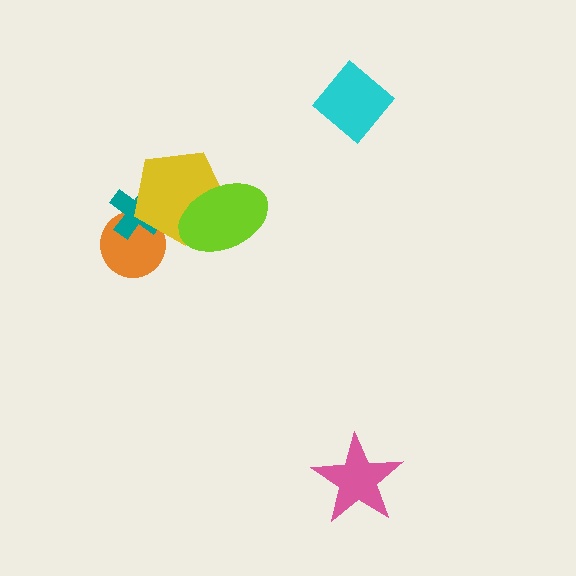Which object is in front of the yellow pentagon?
The lime ellipse is in front of the yellow pentagon.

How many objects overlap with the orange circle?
2 objects overlap with the orange circle.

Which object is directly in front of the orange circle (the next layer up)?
The teal cross is directly in front of the orange circle.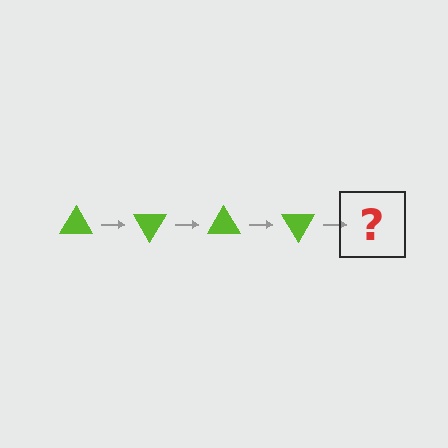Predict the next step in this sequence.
The next step is a lime triangle rotated 240 degrees.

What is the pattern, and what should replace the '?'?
The pattern is that the triangle rotates 60 degrees each step. The '?' should be a lime triangle rotated 240 degrees.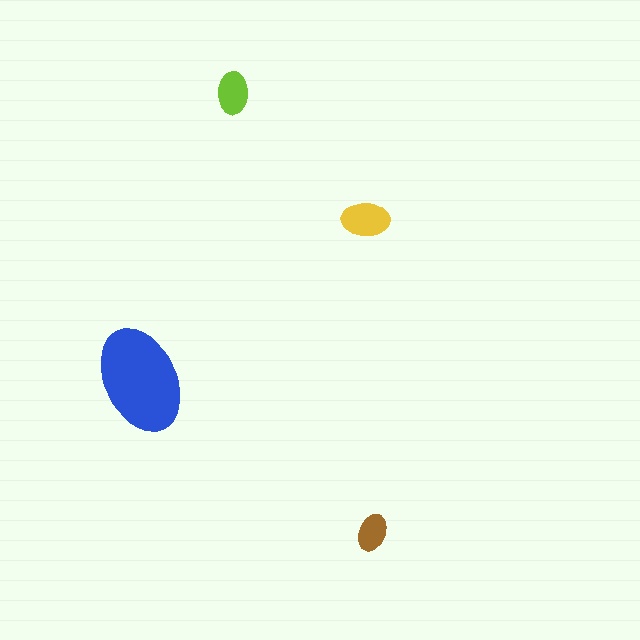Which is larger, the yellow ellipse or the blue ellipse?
The blue one.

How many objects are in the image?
There are 4 objects in the image.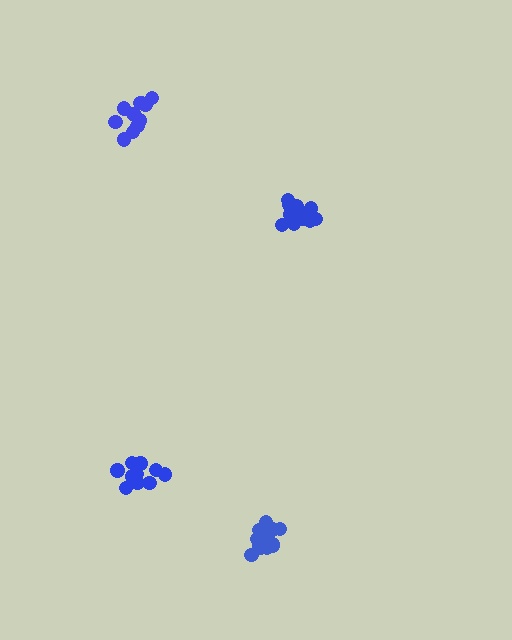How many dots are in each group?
Group 1: 14 dots, Group 2: 10 dots, Group 3: 14 dots, Group 4: 12 dots (50 total).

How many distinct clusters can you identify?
There are 4 distinct clusters.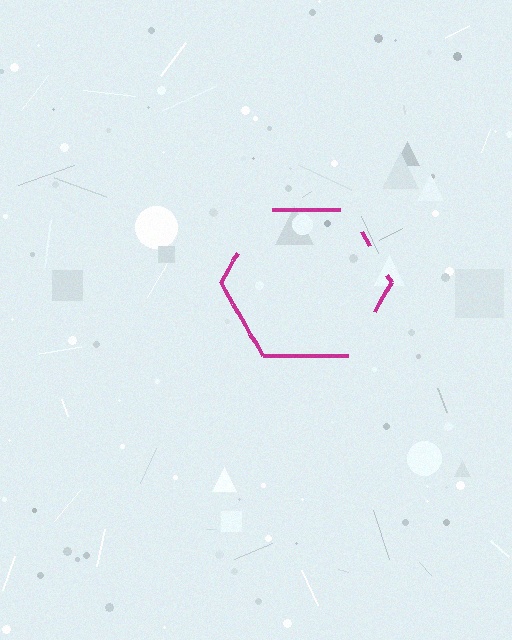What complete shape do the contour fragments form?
The contour fragments form a hexagon.